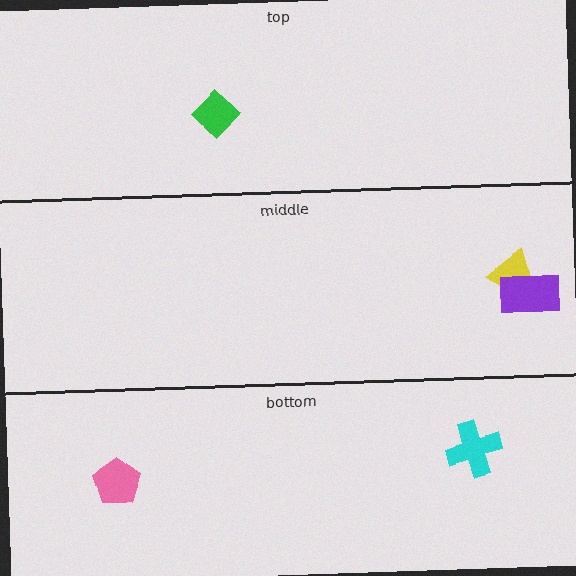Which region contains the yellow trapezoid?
The middle region.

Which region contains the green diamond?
The top region.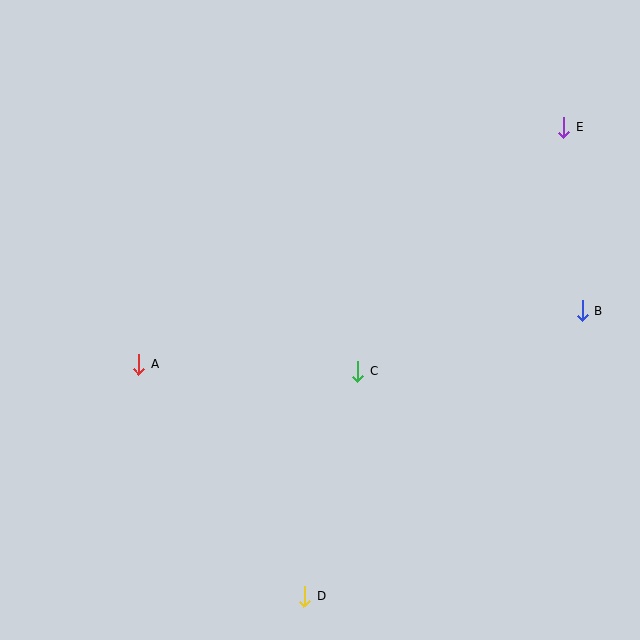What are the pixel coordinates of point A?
Point A is at (139, 364).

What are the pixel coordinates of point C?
Point C is at (358, 371).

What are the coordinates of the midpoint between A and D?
The midpoint between A and D is at (222, 480).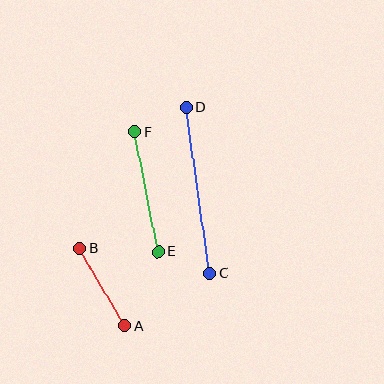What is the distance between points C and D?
The distance is approximately 167 pixels.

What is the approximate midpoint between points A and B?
The midpoint is at approximately (102, 287) pixels.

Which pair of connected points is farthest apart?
Points C and D are farthest apart.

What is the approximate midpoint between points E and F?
The midpoint is at approximately (146, 192) pixels.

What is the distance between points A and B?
The distance is approximately 90 pixels.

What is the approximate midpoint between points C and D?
The midpoint is at approximately (198, 190) pixels.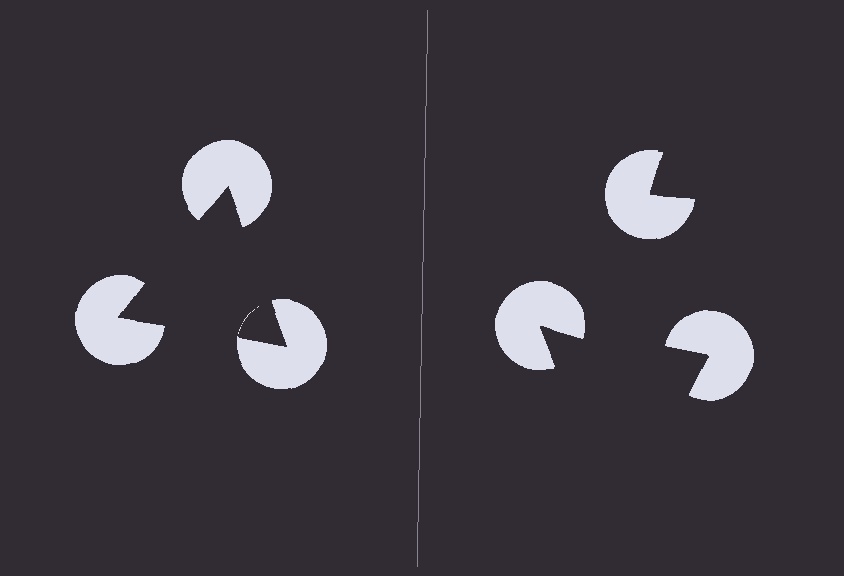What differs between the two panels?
The pac-man discs are positioned identically on both sides; only the wedge orientations differ. On the left they align to a triangle; on the right they are misaligned.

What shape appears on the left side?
An illusory triangle.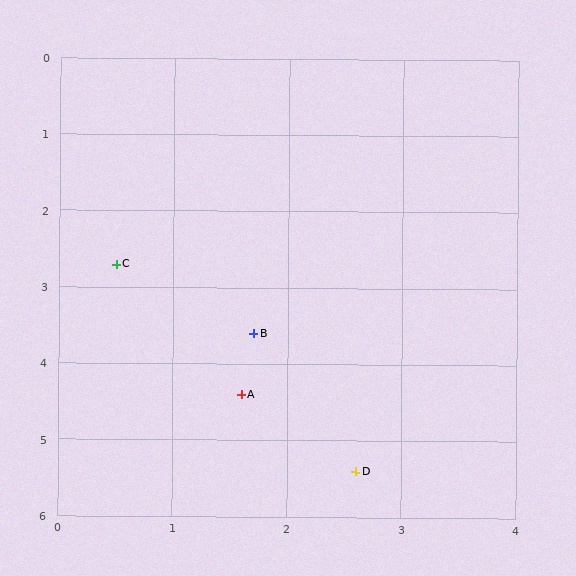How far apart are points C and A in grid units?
Points C and A are about 2.0 grid units apart.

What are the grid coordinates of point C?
Point C is at approximately (0.5, 2.7).